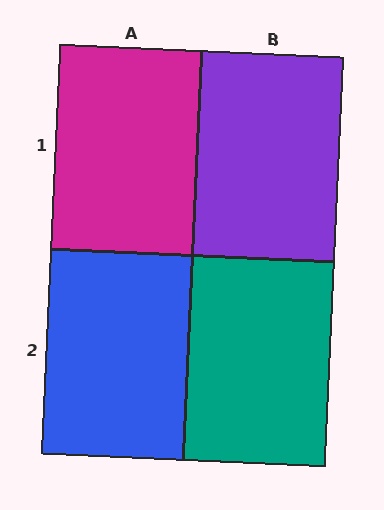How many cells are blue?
1 cell is blue.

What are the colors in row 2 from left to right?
Blue, teal.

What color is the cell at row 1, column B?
Purple.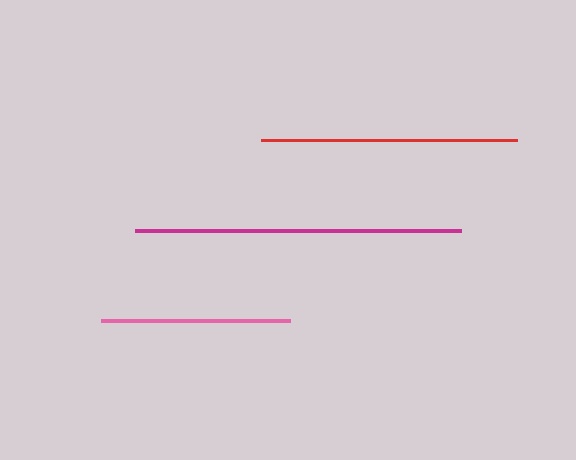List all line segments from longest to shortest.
From longest to shortest: magenta, red, pink.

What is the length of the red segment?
The red segment is approximately 255 pixels long.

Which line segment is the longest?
The magenta line is the longest at approximately 326 pixels.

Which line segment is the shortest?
The pink line is the shortest at approximately 189 pixels.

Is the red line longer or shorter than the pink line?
The red line is longer than the pink line.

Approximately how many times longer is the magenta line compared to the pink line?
The magenta line is approximately 1.7 times the length of the pink line.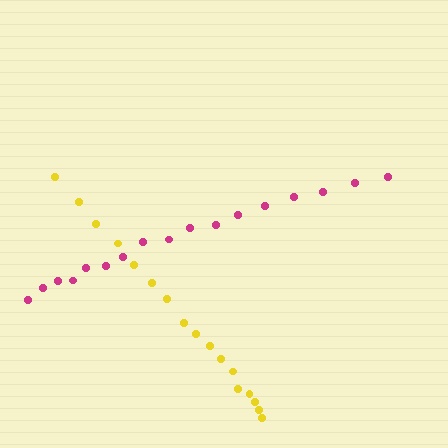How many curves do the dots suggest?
There are 2 distinct paths.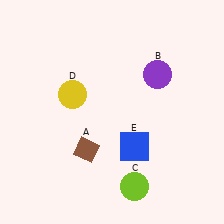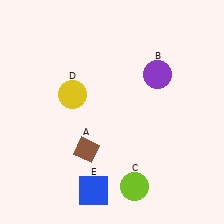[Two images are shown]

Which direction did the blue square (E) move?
The blue square (E) moved down.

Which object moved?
The blue square (E) moved down.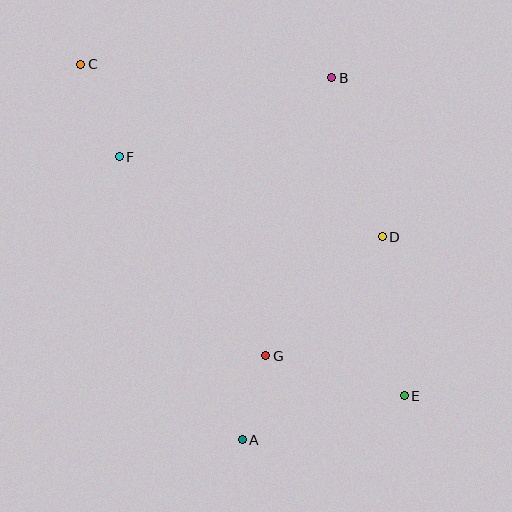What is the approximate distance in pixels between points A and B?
The distance between A and B is approximately 373 pixels.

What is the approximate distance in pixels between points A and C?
The distance between A and C is approximately 409 pixels.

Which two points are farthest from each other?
Points C and E are farthest from each other.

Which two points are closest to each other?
Points A and G are closest to each other.